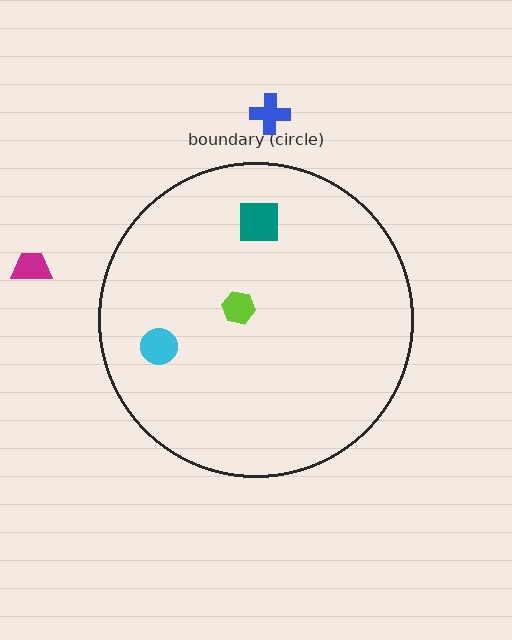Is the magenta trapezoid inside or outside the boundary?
Outside.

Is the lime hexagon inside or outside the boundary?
Inside.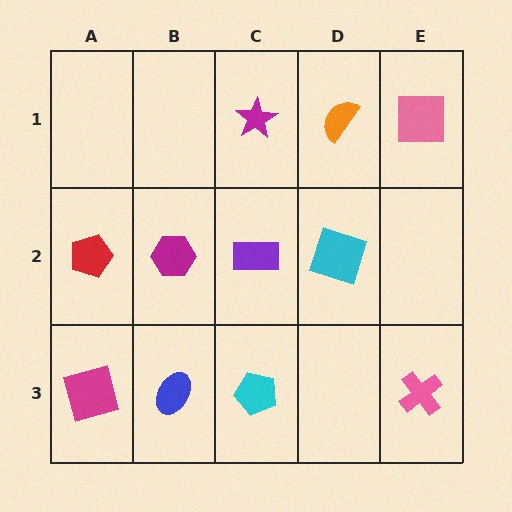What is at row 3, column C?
A cyan pentagon.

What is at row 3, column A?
A magenta square.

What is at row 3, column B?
A blue ellipse.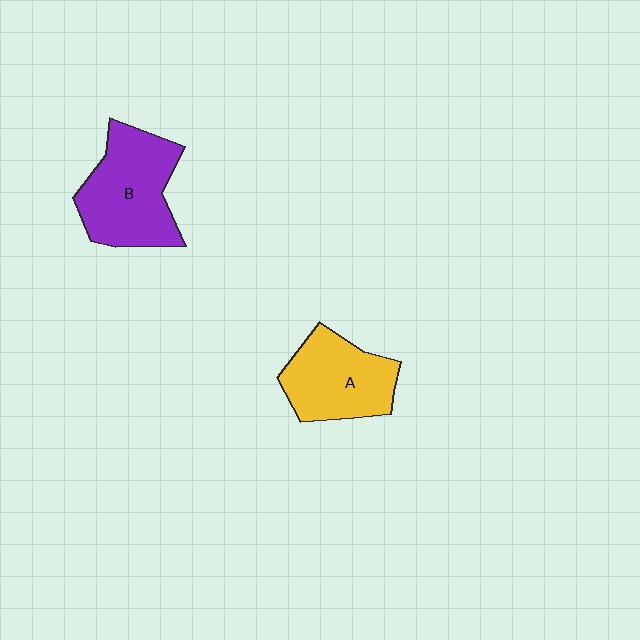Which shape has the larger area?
Shape B (purple).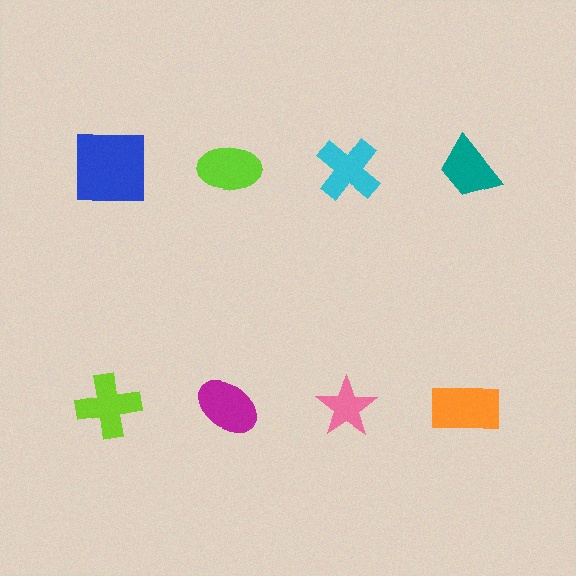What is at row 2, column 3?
A pink star.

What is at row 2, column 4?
An orange rectangle.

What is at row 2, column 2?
A magenta ellipse.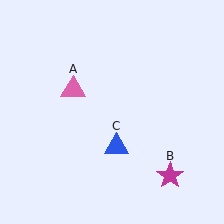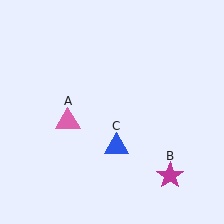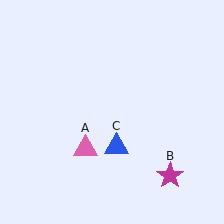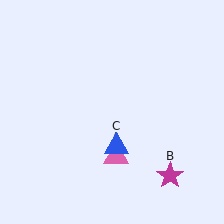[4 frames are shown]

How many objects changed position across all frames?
1 object changed position: pink triangle (object A).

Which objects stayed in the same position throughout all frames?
Magenta star (object B) and blue triangle (object C) remained stationary.